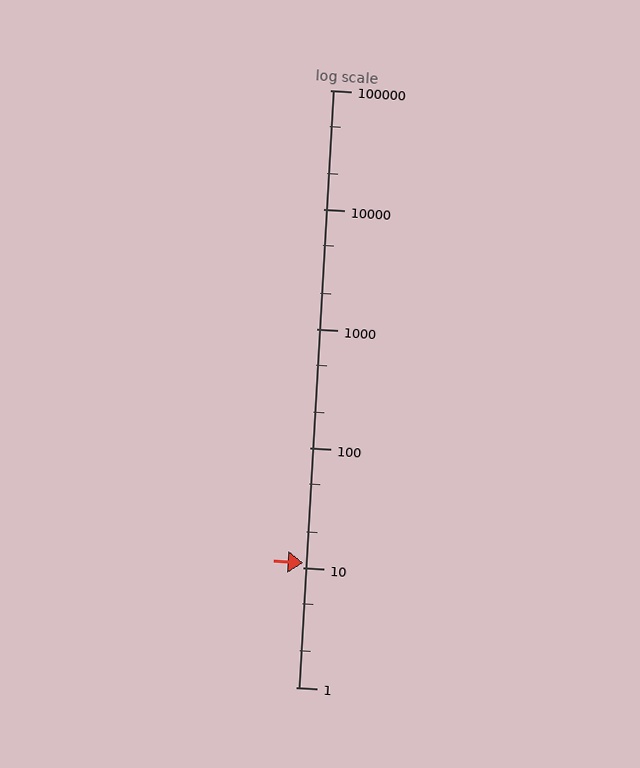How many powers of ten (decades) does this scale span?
The scale spans 5 decades, from 1 to 100000.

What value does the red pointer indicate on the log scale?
The pointer indicates approximately 11.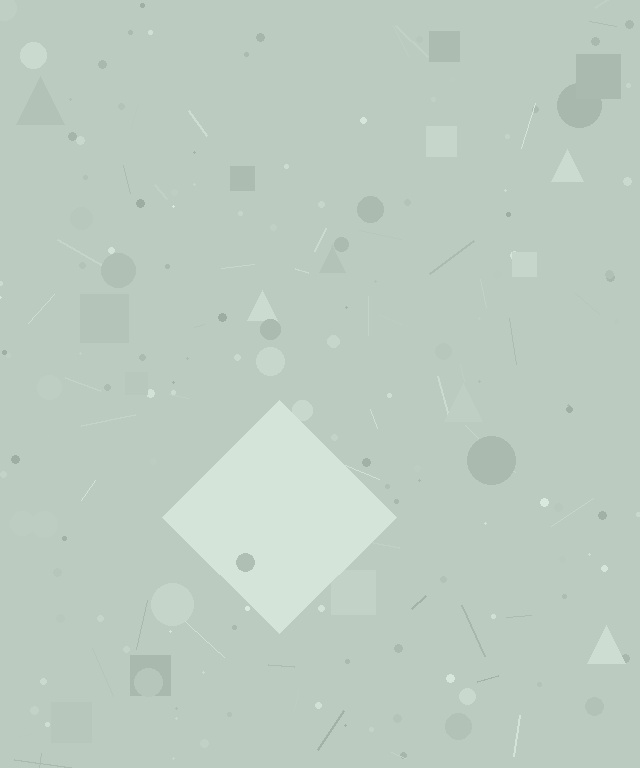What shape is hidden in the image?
A diamond is hidden in the image.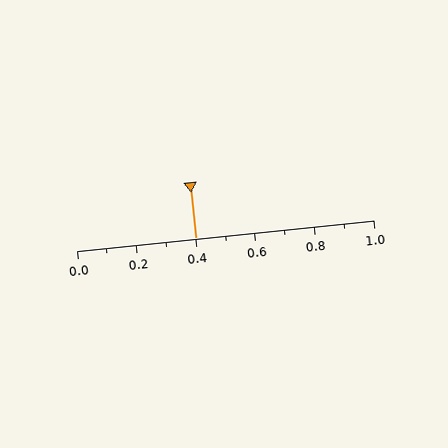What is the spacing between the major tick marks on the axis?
The major ticks are spaced 0.2 apart.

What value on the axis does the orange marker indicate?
The marker indicates approximately 0.4.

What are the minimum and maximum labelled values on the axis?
The axis runs from 0.0 to 1.0.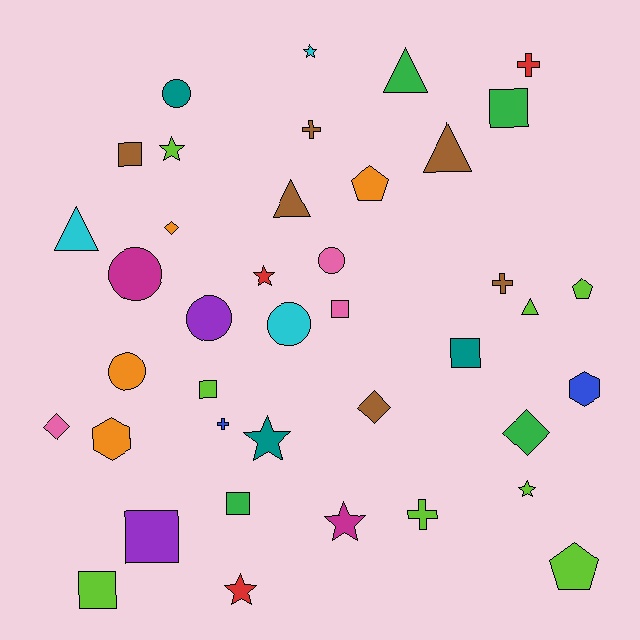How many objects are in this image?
There are 40 objects.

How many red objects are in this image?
There are 3 red objects.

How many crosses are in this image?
There are 5 crosses.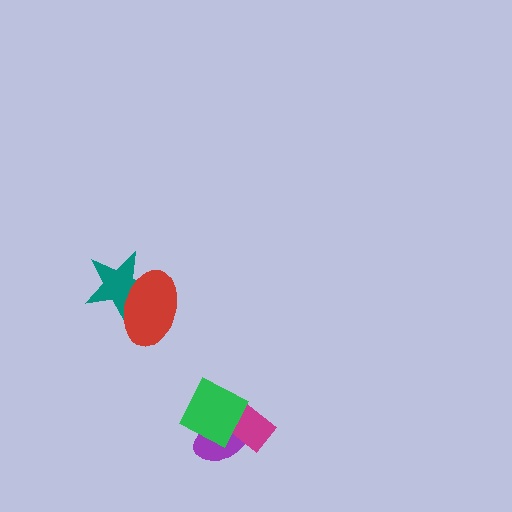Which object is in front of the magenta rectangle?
The green diamond is in front of the magenta rectangle.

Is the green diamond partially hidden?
No, no other shape covers it.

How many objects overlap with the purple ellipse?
2 objects overlap with the purple ellipse.